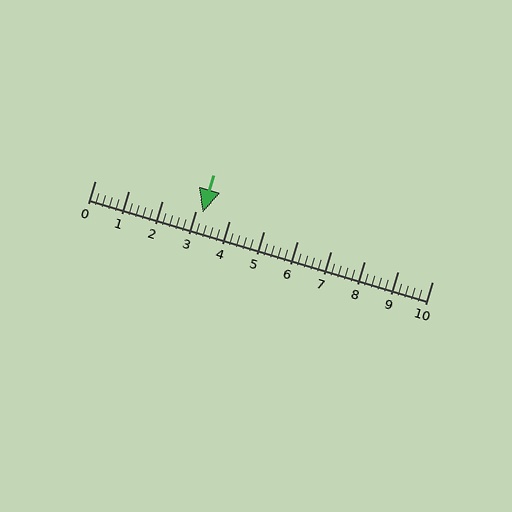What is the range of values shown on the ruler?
The ruler shows values from 0 to 10.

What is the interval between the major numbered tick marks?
The major tick marks are spaced 1 units apart.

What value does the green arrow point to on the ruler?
The green arrow points to approximately 3.2.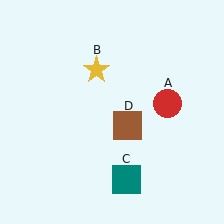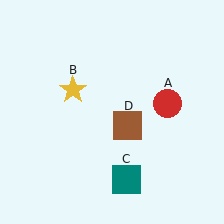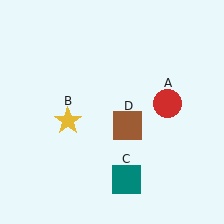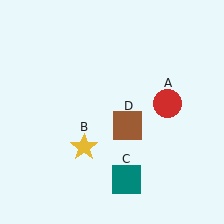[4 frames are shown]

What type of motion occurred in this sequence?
The yellow star (object B) rotated counterclockwise around the center of the scene.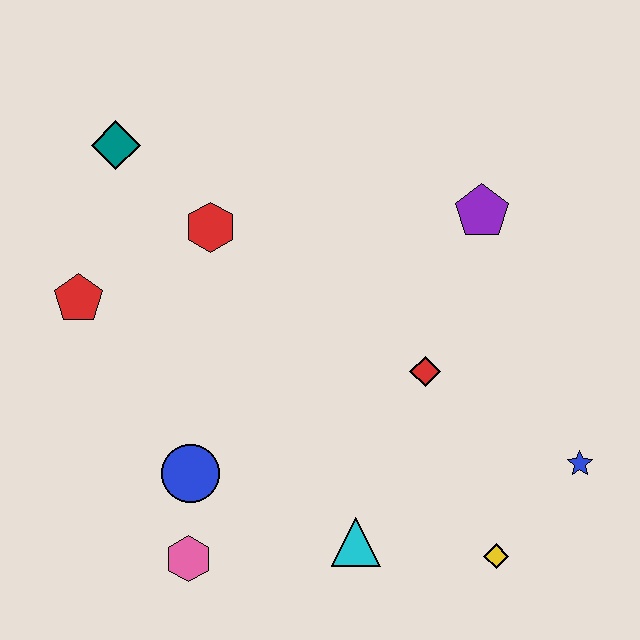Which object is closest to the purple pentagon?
The red diamond is closest to the purple pentagon.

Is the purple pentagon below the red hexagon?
No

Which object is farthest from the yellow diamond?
The teal diamond is farthest from the yellow diamond.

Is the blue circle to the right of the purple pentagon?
No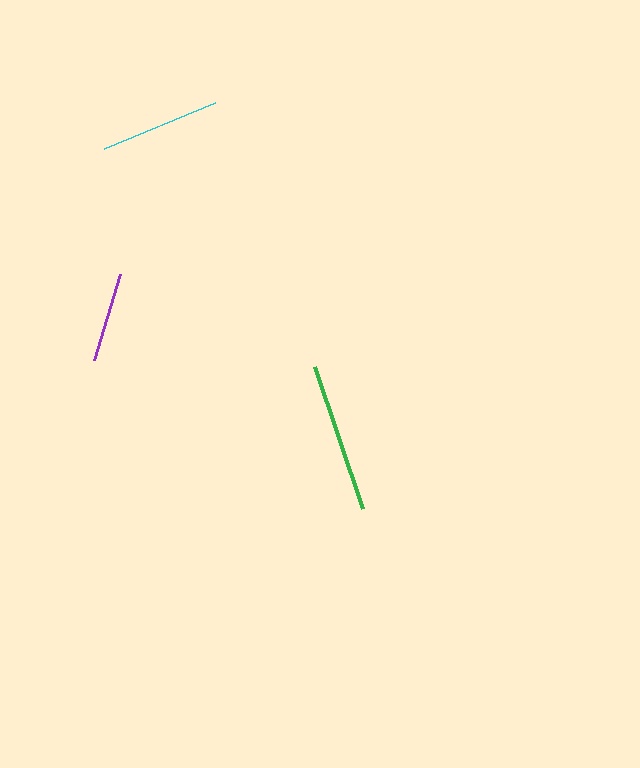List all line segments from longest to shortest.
From longest to shortest: green, cyan, purple.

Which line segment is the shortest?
The purple line is the shortest at approximately 89 pixels.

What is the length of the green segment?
The green segment is approximately 150 pixels long.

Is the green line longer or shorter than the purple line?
The green line is longer than the purple line.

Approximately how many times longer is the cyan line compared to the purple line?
The cyan line is approximately 1.4 times the length of the purple line.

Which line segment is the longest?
The green line is the longest at approximately 150 pixels.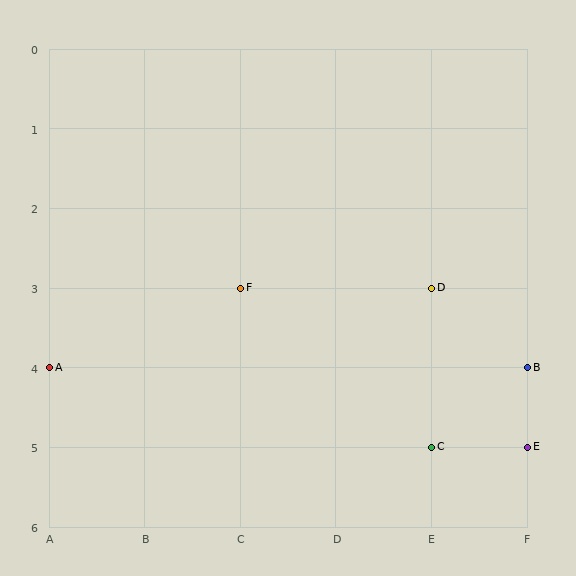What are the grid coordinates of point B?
Point B is at grid coordinates (F, 4).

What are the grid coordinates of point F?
Point F is at grid coordinates (C, 3).